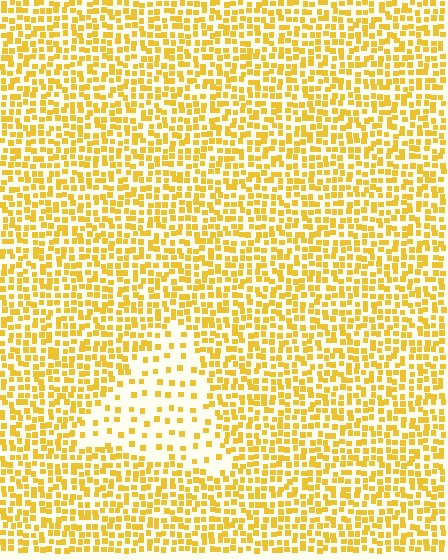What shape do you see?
I see a triangle.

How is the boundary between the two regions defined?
The boundary is defined by a change in element density (approximately 2.7x ratio). All elements are the same color, size, and shape.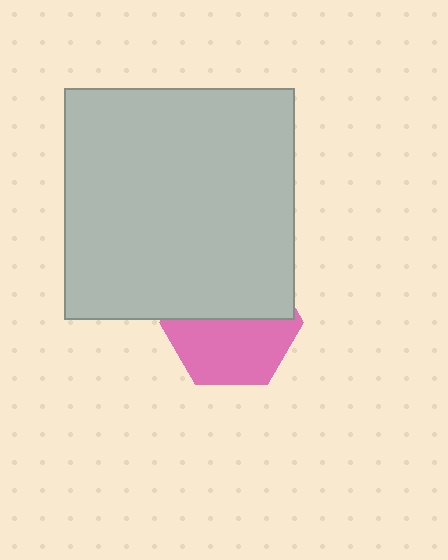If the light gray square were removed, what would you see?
You would see the complete pink hexagon.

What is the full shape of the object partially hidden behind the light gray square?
The partially hidden object is a pink hexagon.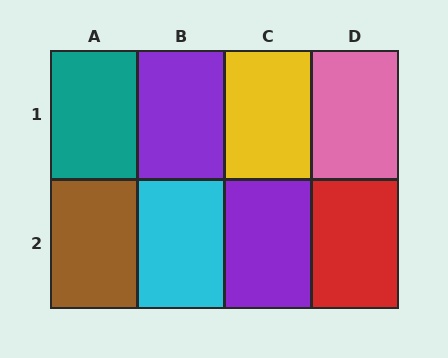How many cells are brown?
1 cell is brown.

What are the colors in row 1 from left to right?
Teal, purple, yellow, pink.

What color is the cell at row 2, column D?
Red.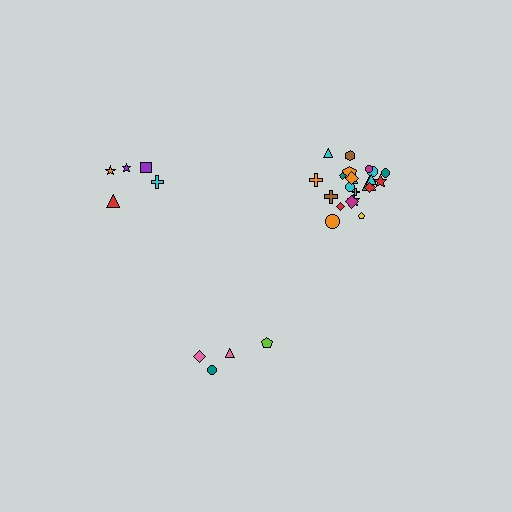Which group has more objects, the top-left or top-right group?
The top-right group.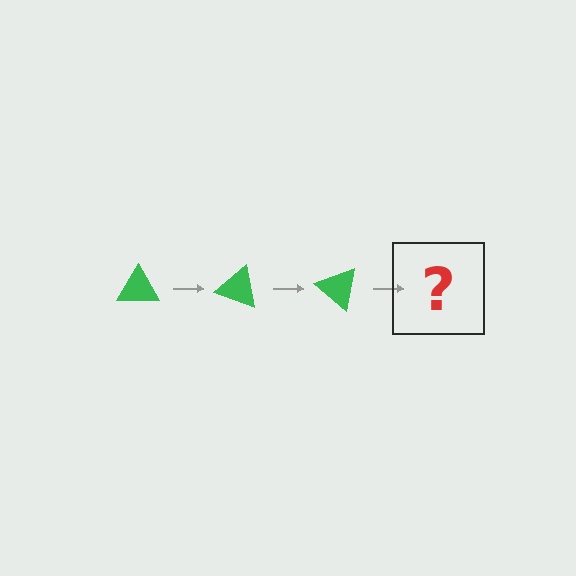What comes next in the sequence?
The next element should be a green triangle rotated 60 degrees.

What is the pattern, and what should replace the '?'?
The pattern is that the triangle rotates 20 degrees each step. The '?' should be a green triangle rotated 60 degrees.